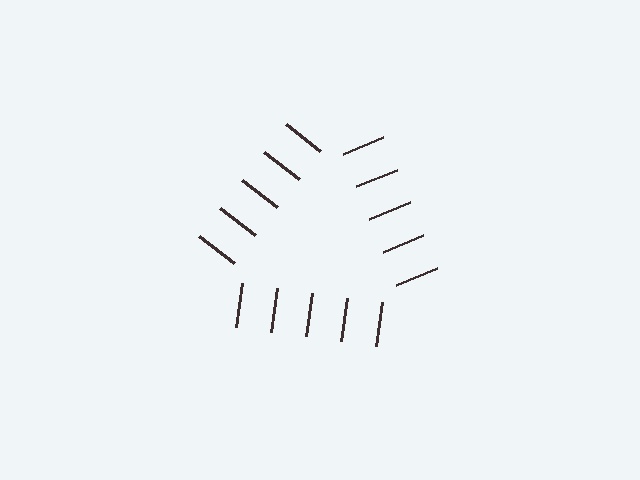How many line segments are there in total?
15 — 5 along each of the 3 edges.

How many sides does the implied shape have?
3 sides — the line-ends trace a triangle.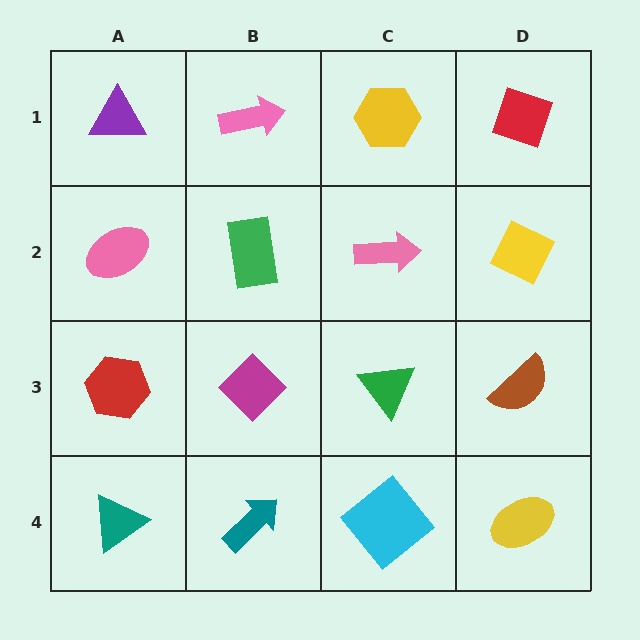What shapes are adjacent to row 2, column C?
A yellow hexagon (row 1, column C), a green triangle (row 3, column C), a green rectangle (row 2, column B), a yellow diamond (row 2, column D).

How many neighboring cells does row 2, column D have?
3.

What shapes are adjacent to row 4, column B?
A magenta diamond (row 3, column B), a teal triangle (row 4, column A), a cyan diamond (row 4, column C).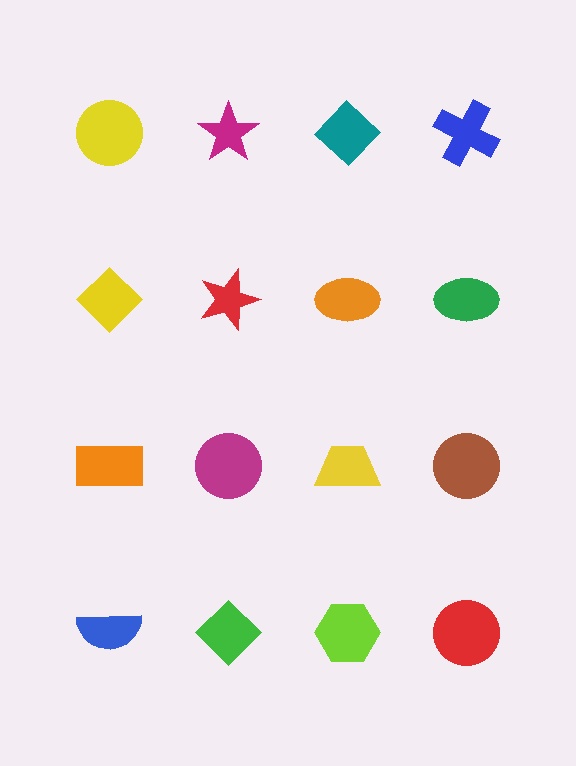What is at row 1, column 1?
A yellow circle.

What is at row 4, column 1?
A blue semicircle.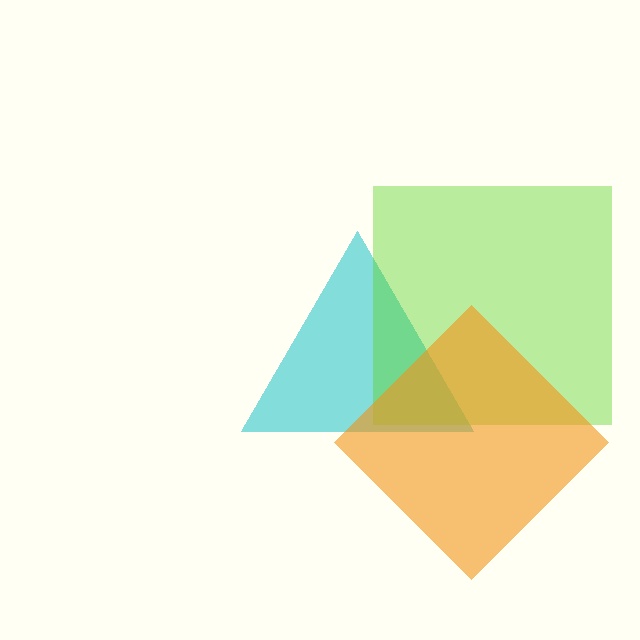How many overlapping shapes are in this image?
There are 3 overlapping shapes in the image.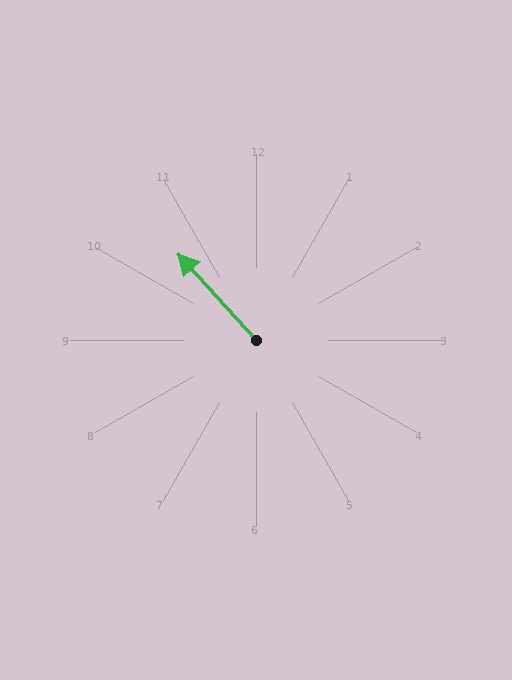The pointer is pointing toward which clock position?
Roughly 11 o'clock.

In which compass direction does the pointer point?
Northwest.